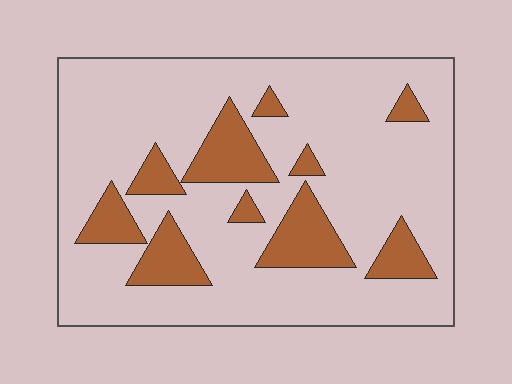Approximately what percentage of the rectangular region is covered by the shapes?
Approximately 20%.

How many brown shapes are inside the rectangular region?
10.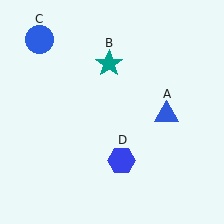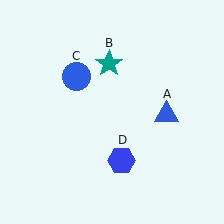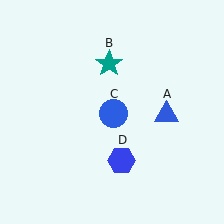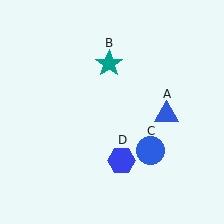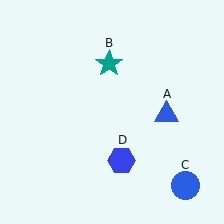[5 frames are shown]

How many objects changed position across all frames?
1 object changed position: blue circle (object C).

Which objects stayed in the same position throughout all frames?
Blue triangle (object A) and teal star (object B) and blue hexagon (object D) remained stationary.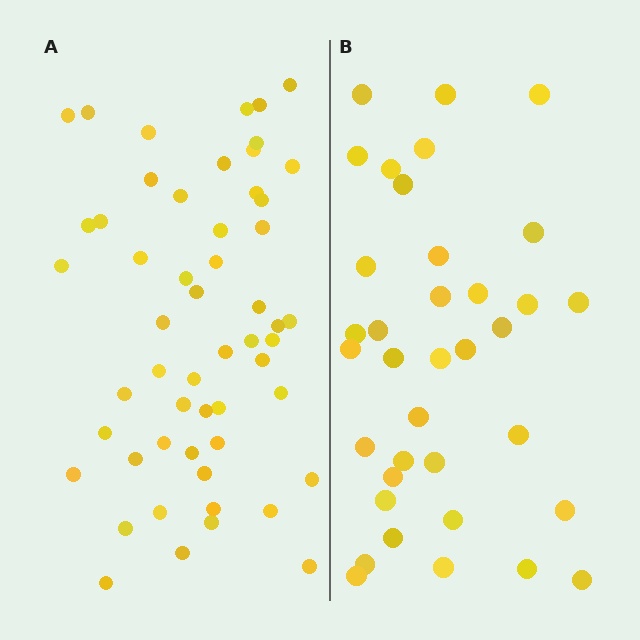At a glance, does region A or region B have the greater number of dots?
Region A (the left region) has more dots.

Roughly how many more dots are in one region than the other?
Region A has approximately 20 more dots than region B.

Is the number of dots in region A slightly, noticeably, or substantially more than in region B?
Region A has substantially more. The ratio is roughly 1.5 to 1.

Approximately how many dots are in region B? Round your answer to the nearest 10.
About 40 dots. (The exact count is 36, which rounds to 40.)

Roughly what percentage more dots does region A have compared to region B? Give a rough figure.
About 50% more.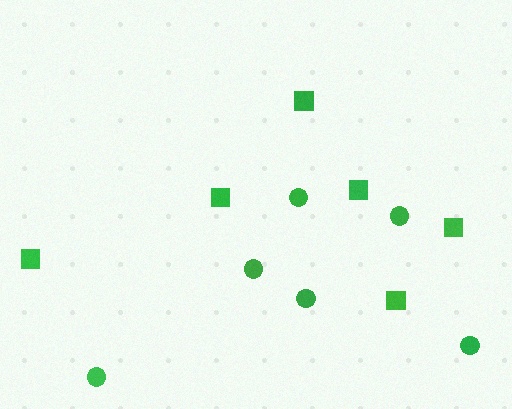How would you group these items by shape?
There are 2 groups: one group of squares (6) and one group of circles (6).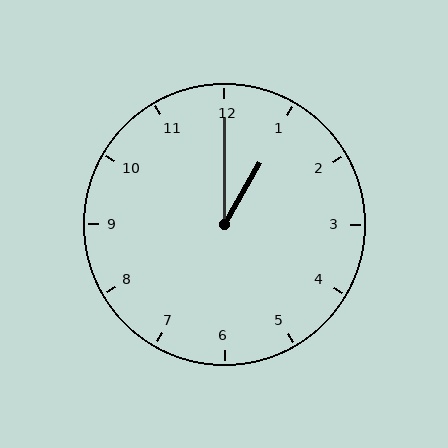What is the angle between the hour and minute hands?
Approximately 30 degrees.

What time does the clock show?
1:00.